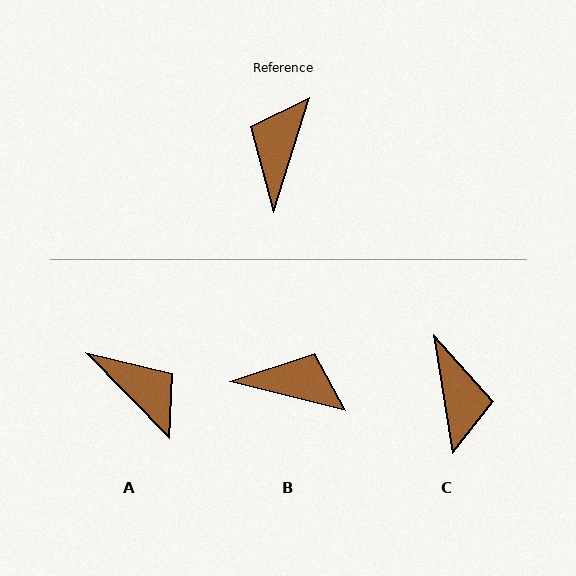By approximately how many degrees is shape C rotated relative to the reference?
Approximately 154 degrees clockwise.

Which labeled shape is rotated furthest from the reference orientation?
C, about 154 degrees away.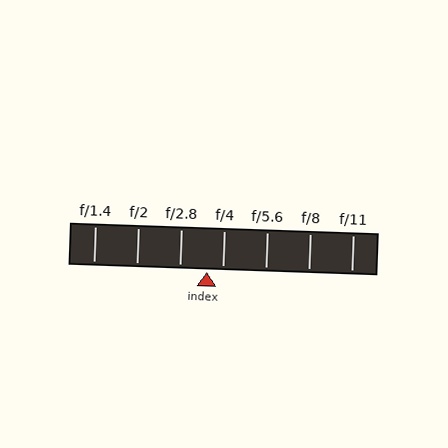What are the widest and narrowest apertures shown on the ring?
The widest aperture shown is f/1.4 and the narrowest is f/11.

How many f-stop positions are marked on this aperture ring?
There are 7 f-stop positions marked.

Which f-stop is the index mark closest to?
The index mark is closest to f/4.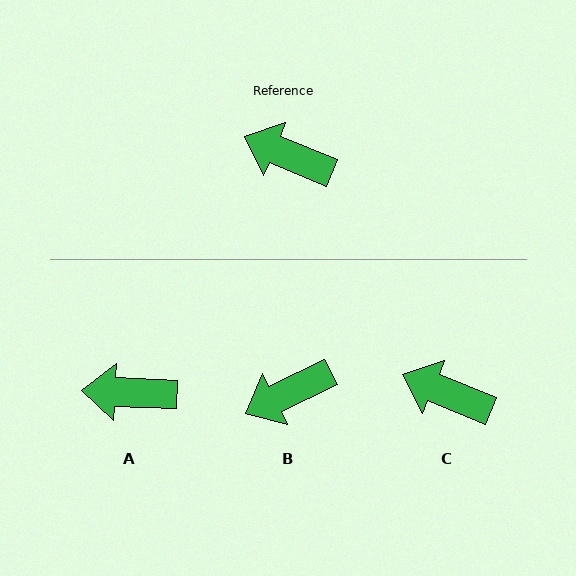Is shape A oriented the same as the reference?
No, it is off by about 20 degrees.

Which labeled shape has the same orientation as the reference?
C.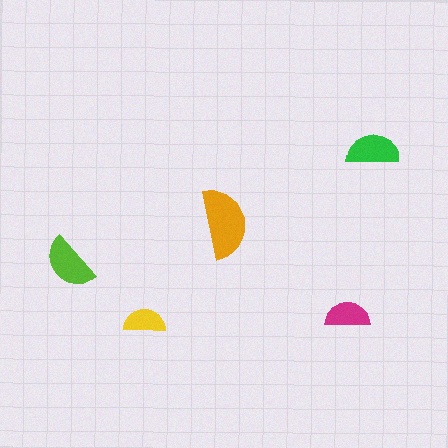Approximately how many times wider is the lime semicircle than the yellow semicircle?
About 1.5 times wider.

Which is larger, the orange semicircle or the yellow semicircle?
The orange one.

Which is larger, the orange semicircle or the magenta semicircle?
The orange one.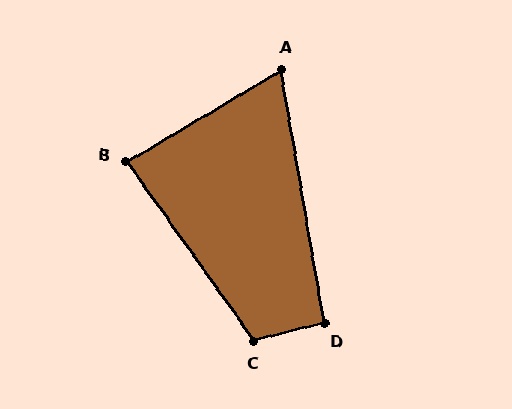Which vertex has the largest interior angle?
C, at approximately 111 degrees.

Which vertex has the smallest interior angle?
A, at approximately 69 degrees.